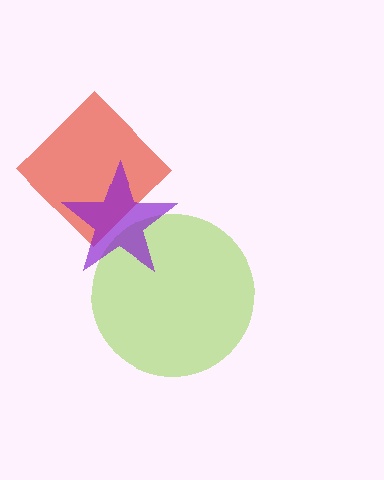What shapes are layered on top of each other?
The layered shapes are: a lime circle, a red diamond, a purple star.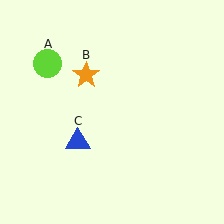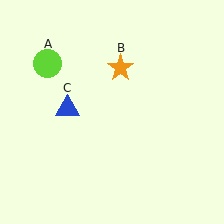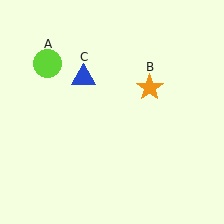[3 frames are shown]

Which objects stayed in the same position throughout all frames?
Lime circle (object A) remained stationary.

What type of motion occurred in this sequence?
The orange star (object B), blue triangle (object C) rotated clockwise around the center of the scene.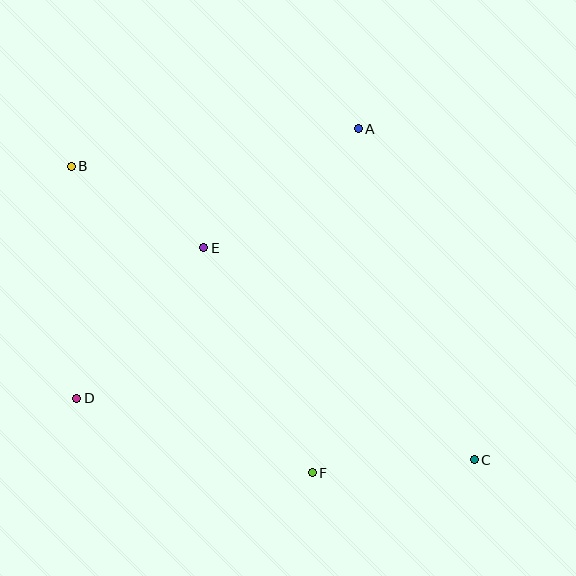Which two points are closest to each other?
Points B and E are closest to each other.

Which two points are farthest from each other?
Points B and C are farthest from each other.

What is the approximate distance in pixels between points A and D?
The distance between A and D is approximately 390 pixels.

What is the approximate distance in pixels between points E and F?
The distance between E and F is approximately 250 pixels.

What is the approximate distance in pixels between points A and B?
The distance between A and B is approximately 289 pixels.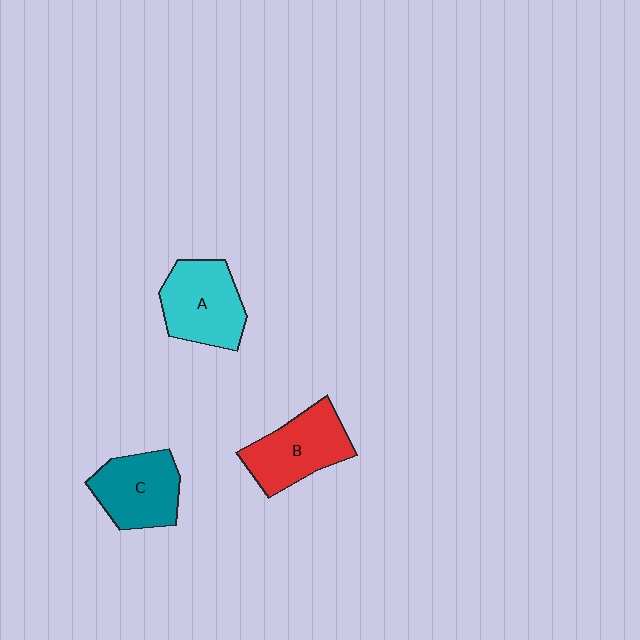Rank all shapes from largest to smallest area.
From largest to smallest: A (cyan), B (red), C (teal).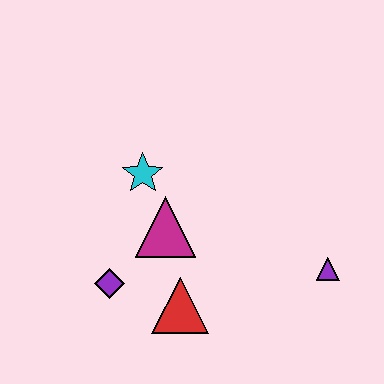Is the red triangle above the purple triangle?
No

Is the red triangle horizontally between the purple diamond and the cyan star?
No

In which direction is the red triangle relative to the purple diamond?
The red triangle is to the right of the purple diamond.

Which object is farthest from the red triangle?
The purple triangle is farthest from the red triangle.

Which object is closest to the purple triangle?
The red triangle is closest to the purple triangle.